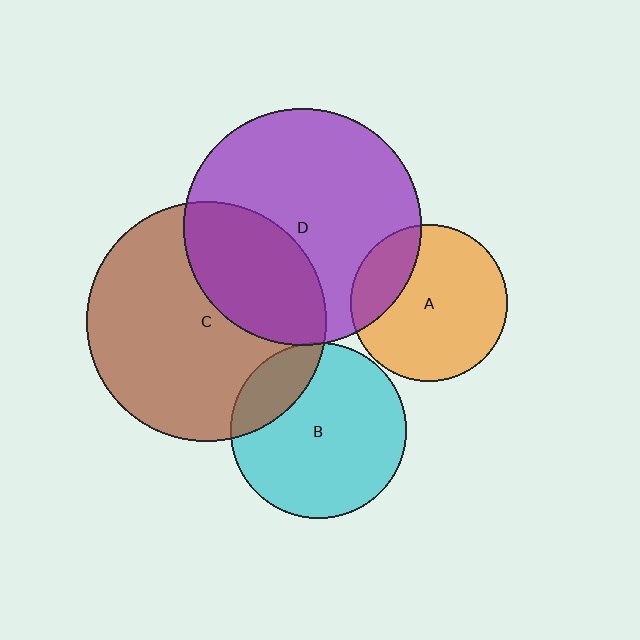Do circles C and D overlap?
Yes.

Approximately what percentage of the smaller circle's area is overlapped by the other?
Approximately 35%.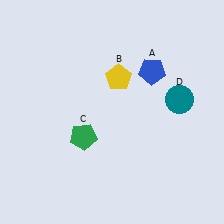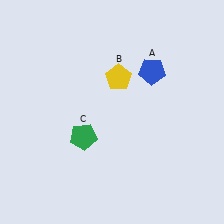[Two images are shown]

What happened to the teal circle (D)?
The teal circle (D) was removed in Image 2. It was in the top-right area of Image 1.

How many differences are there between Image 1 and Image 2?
There is 1 difference between the two images.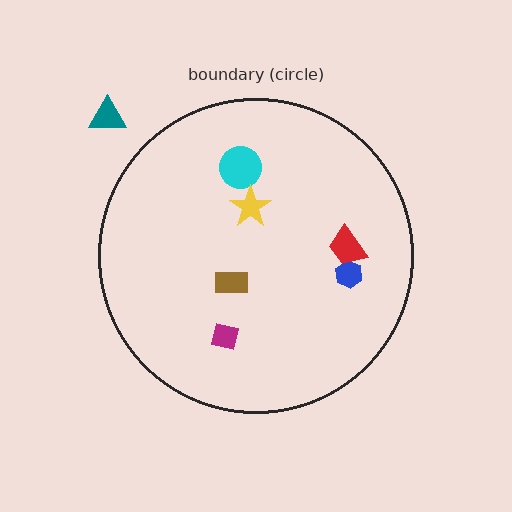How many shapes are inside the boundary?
6 inside, 1 outside.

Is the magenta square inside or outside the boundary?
Inside.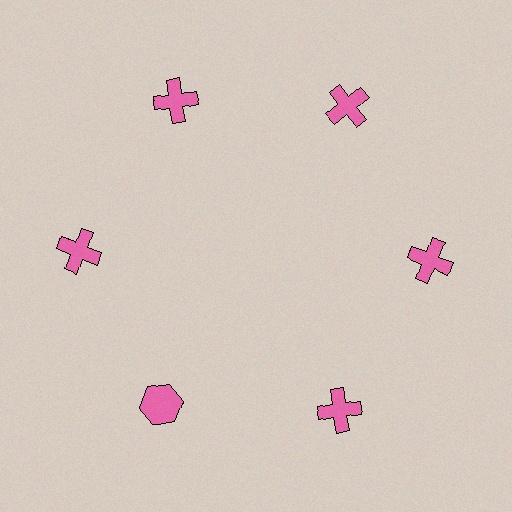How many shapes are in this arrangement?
There are 6 shapes arranged in a ring pattern.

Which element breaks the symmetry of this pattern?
The pink hexagon at roughly the 7 o'clock position breaks the symmetry. All other shapes are pink crosses.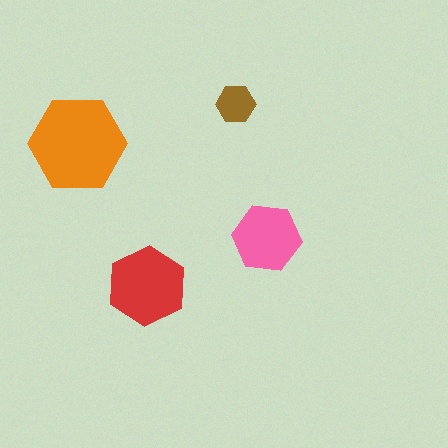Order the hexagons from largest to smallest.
the orange one, the red one, the pink one, the brown one.